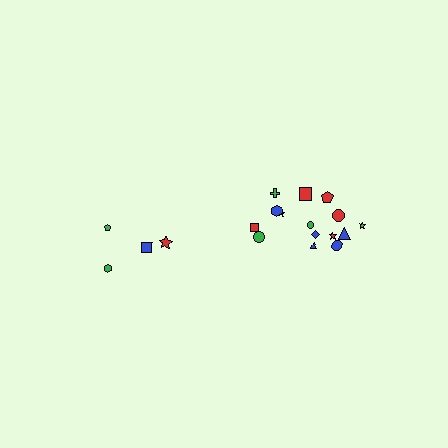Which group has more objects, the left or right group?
The right group.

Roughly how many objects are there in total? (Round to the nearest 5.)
Roughly 20 objects in total.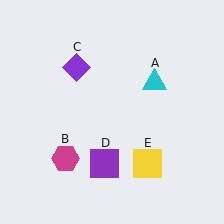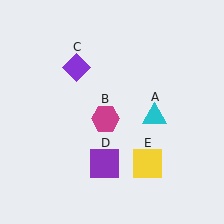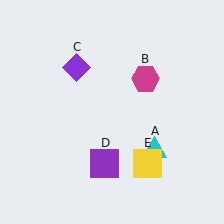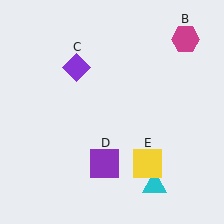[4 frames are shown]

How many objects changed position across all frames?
2 objects changed position: cyan triangle (object A), magenta hexagon (object B).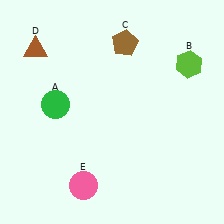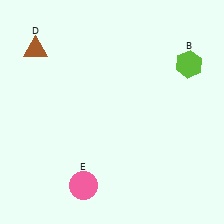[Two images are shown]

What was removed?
The brown pentagon (C), the green circle (A) were removed in Image 2.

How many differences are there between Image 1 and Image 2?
There are 2 differences between the two images.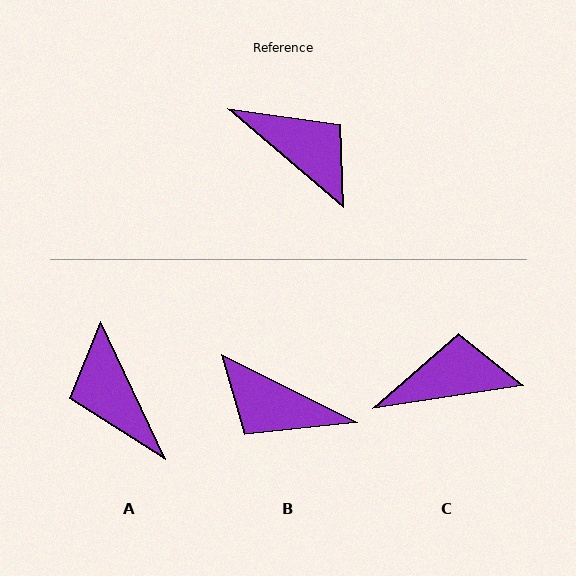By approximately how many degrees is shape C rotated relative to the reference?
Approximately 49 degrees counter-clockwise.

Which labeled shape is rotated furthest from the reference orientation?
B, about 166 degrees away.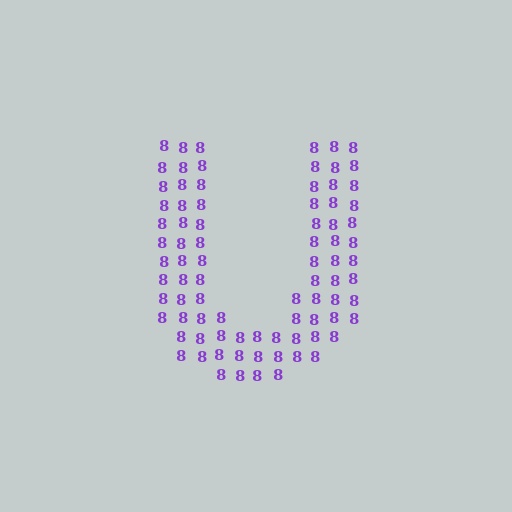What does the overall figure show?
The overall figure shows the letter U.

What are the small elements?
The small elements are digit 8's.